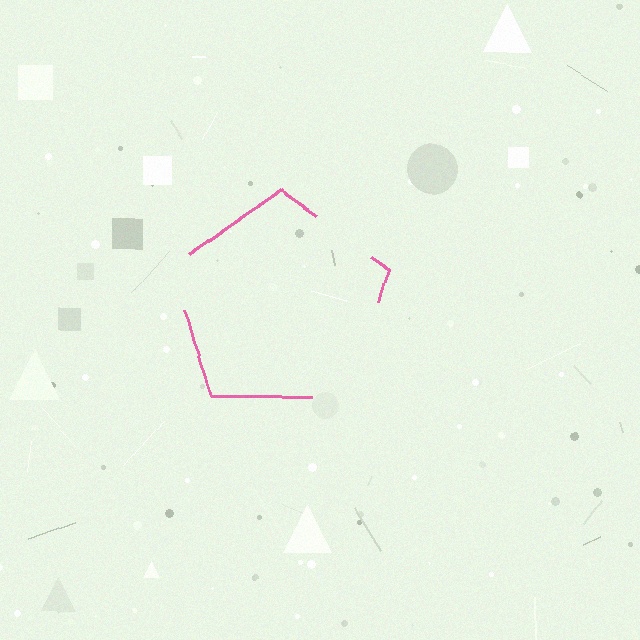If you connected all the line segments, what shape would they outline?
They would outline a pentagon.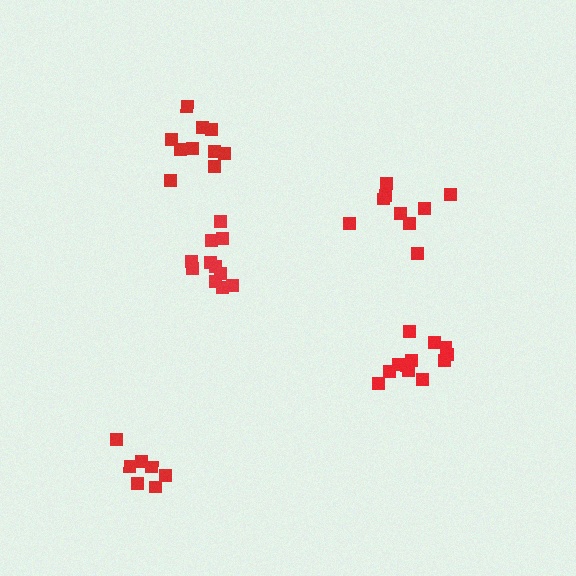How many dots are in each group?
Group 1: 7 dots, Group 2: 11 dots, Group 3: 10 dots, Group 4: 12 dots, Group 5: 9 dots (49 total).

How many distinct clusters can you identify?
There are 5 distinct clusters.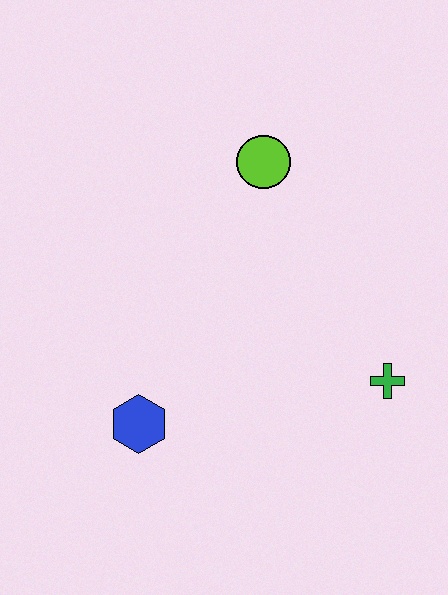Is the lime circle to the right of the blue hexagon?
Yes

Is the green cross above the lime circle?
No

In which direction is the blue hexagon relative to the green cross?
The blue hexagon is to the left of the green cross.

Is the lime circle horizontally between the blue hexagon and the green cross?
Yes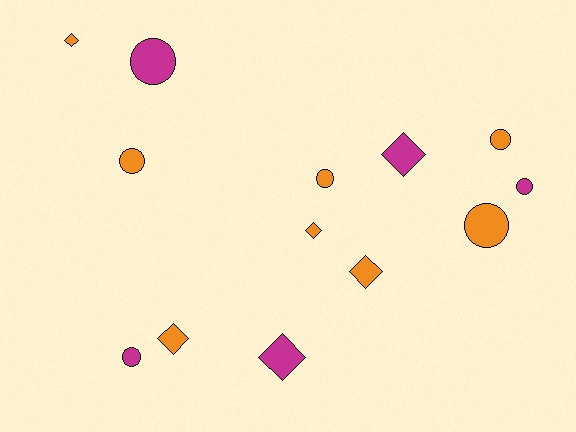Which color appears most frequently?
Orange, with 8 objects.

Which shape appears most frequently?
Circle, with 7 objects.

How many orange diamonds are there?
There are 4 orange diamonds.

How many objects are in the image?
There are 13 objects.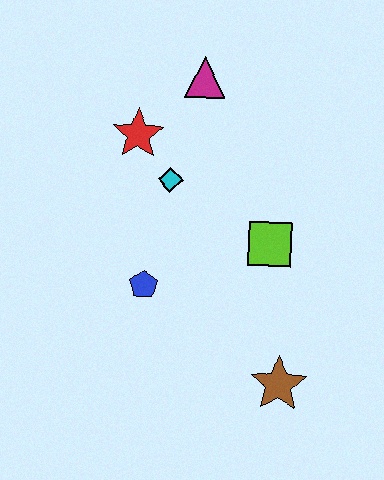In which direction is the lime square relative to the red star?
The lime square is to the right of the red star.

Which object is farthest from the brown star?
The magenta triangle is farthest from the brown star.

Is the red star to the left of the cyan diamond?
Yes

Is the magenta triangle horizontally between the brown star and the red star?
Yes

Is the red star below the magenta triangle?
Yes